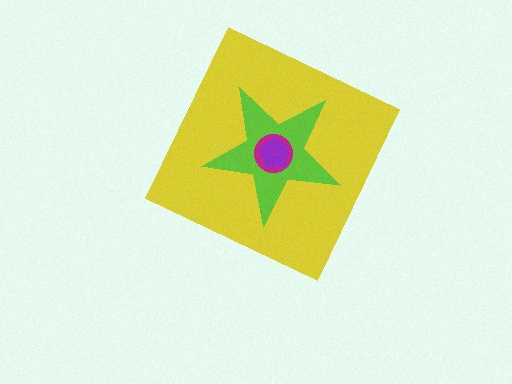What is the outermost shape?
The yellow diamond.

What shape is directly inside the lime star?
The magenta circle.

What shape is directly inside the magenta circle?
The purple pentagon.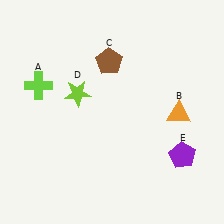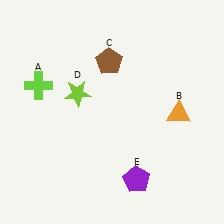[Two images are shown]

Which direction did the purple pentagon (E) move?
The purple pentagon (E) moved left.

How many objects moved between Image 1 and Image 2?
1 object moved between the two images.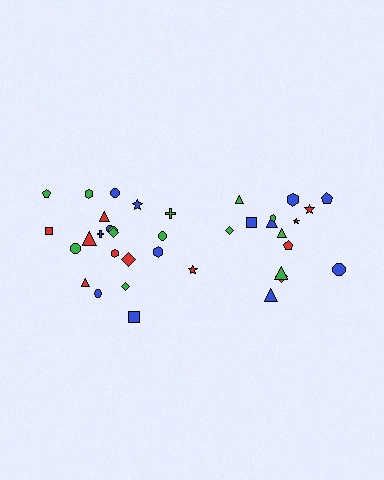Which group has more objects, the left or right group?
The left group.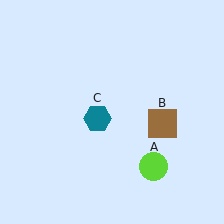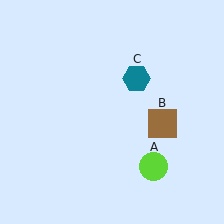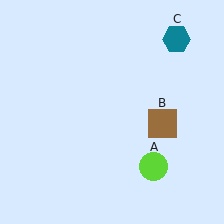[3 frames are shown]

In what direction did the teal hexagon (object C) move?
The teal hexagon (object C) moved up and to the right.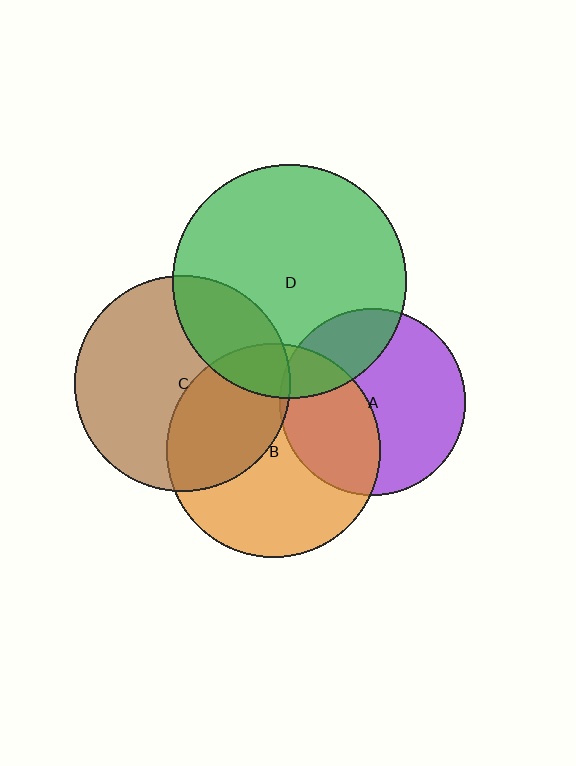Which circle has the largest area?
Circle D (green).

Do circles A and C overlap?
Yes.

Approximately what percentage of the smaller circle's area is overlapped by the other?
Approximately 5%.